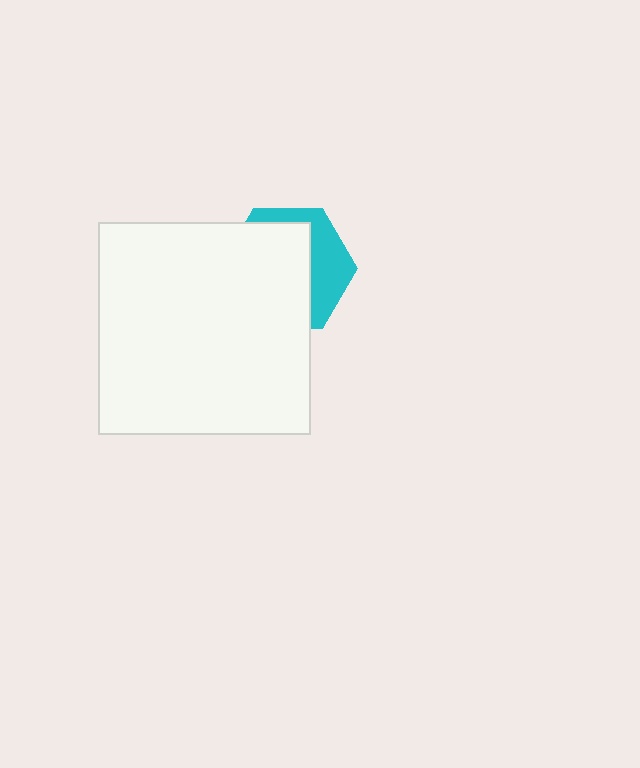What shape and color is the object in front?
The object in front is a white square.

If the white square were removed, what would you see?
You would see the complete cyan hexagon.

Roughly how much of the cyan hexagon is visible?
A small part of it is visible (roughly 34%).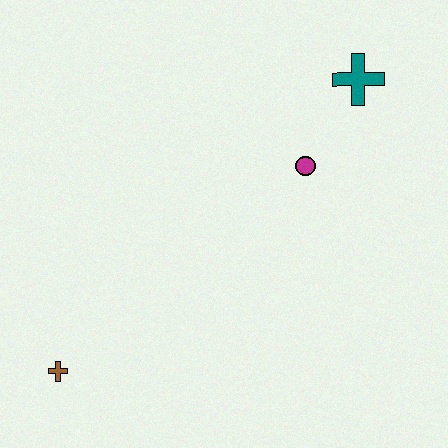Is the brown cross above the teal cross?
No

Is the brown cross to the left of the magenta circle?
Yes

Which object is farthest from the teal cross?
The brown cross is farthest from the teal cross.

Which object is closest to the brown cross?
The magenta circle is closest to the brown cross.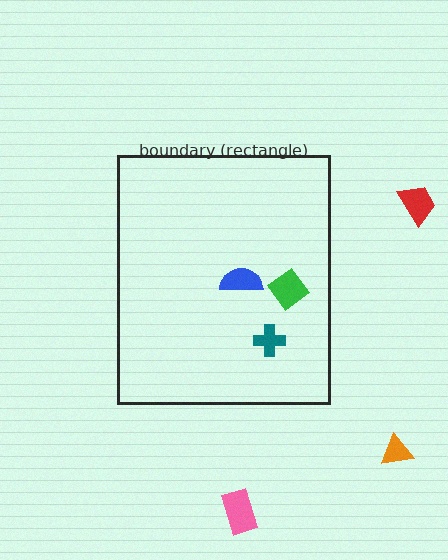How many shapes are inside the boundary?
3 inside, 3 outside.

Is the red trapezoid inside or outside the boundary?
Outside.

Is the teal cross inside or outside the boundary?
Inside.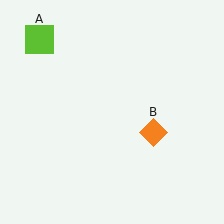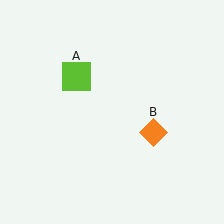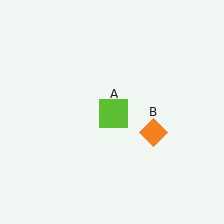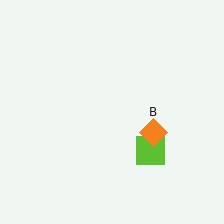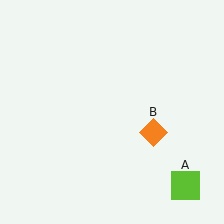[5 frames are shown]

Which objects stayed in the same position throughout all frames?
Orange diamond (object B) remained stationary.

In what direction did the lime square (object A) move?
The lime square (object A) moved down and to the right.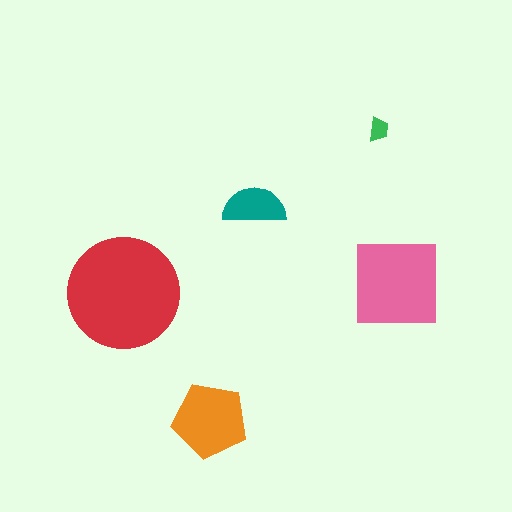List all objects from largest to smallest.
The red circle, the pink square, the orange pentagon, the teal semicircle, the green trapezoid.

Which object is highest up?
The green trapezoid is topmost.